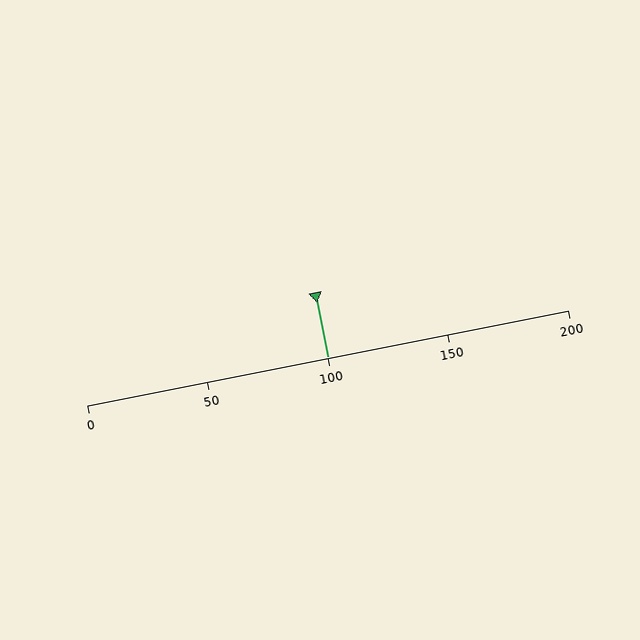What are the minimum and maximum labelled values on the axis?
The axis runs from 0 to 200.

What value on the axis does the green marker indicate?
The marker indicates approximately 100.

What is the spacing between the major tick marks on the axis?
The major ticks are spaced 50 apart.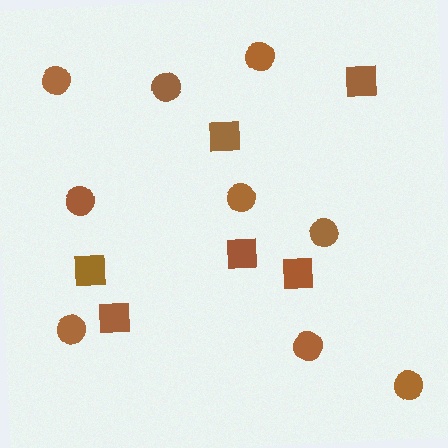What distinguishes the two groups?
There are 2 groups: one group of circles (9) and one group of squares (6).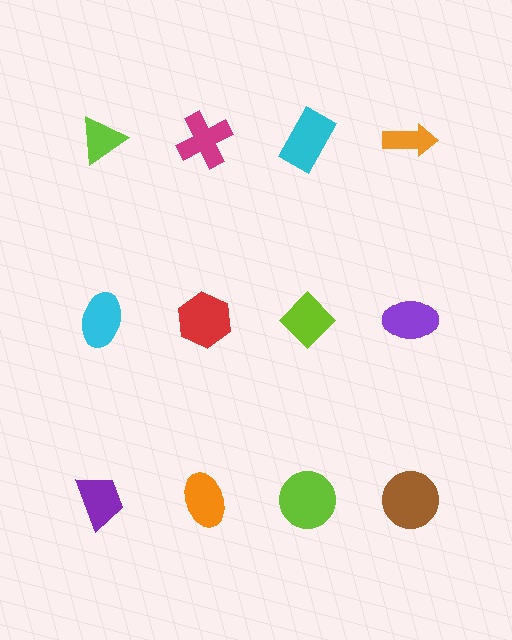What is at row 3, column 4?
A brown circle.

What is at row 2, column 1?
A cyan ellipse.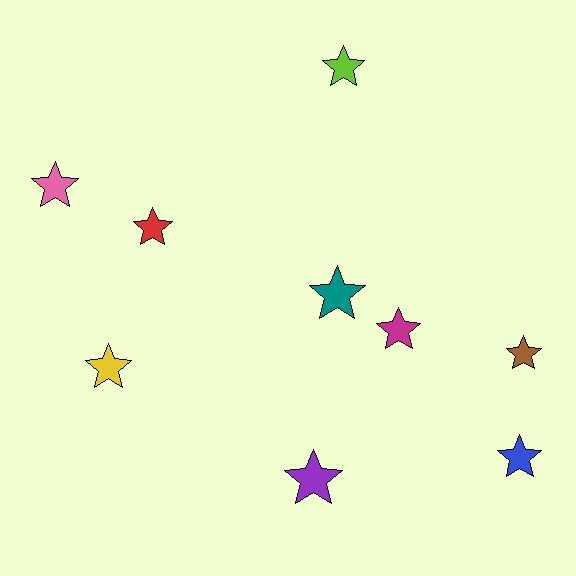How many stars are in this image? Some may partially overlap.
There are 9 stars.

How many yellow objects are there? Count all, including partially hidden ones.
There is 1 yellow object.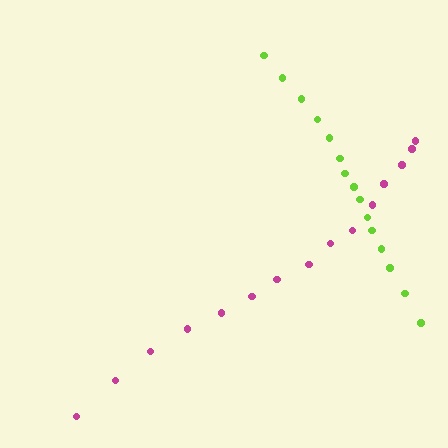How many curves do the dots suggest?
There are 2 distinct paths.